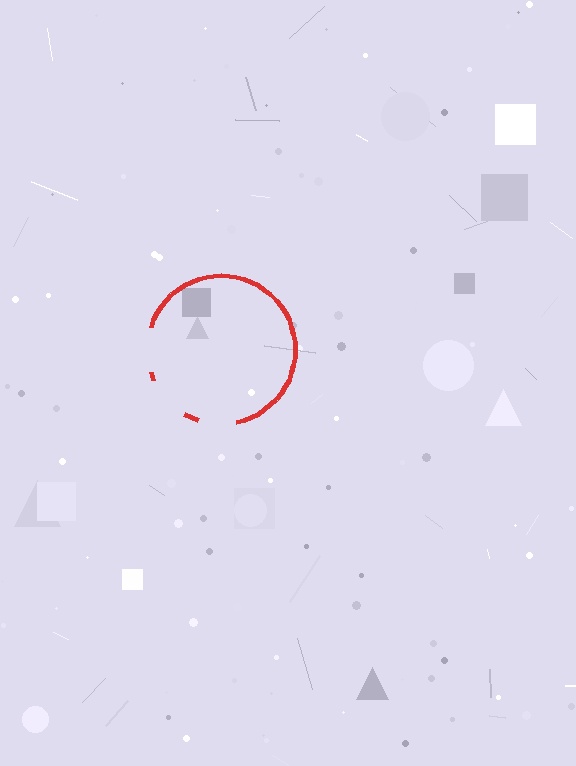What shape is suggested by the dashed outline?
The dashed outline suggests a circle.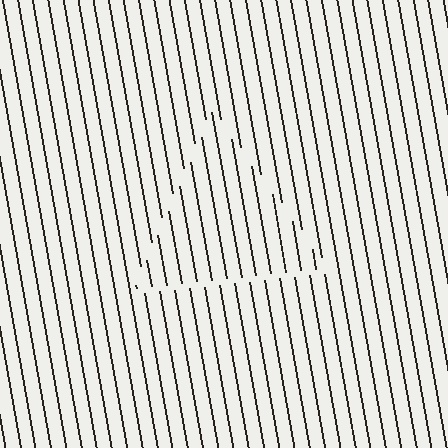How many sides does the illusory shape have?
3 sides — the line-ends trace a triangle.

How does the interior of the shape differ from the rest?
The interior of the shape contains the same grating, shifted by half a period — the contour is defined by the phase discontinuity where line-ends from the inner and outer gratings abut.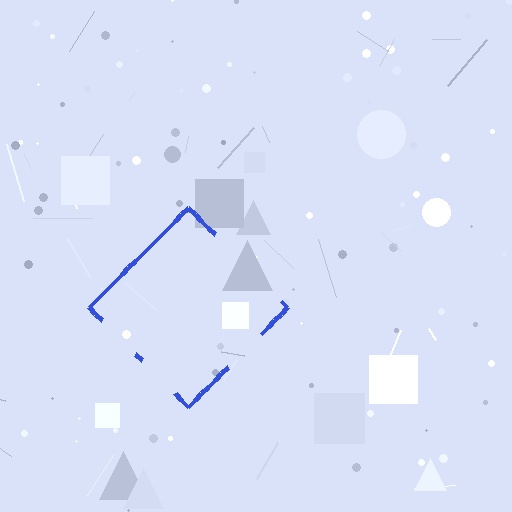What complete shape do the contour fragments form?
The contour fragments form a diamond.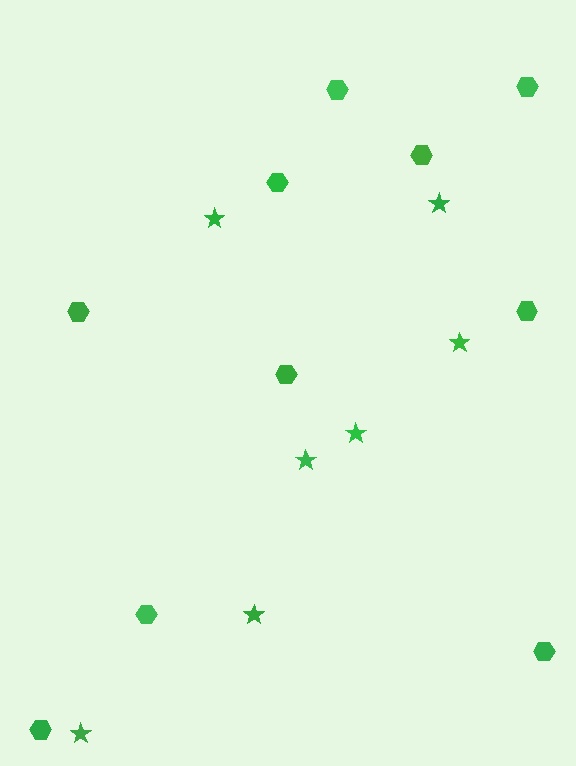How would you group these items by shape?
There are 2 groups: one group of stars (7) and one group of hexagons (10).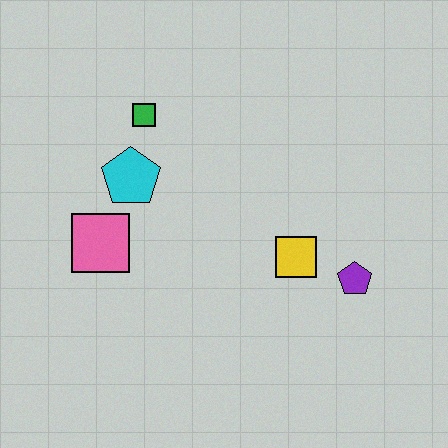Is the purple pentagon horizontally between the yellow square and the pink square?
No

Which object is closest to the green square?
The cyan pentagon is closest to the green square.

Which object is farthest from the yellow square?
The green square is farthest from the yellow square.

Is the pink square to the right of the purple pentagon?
No